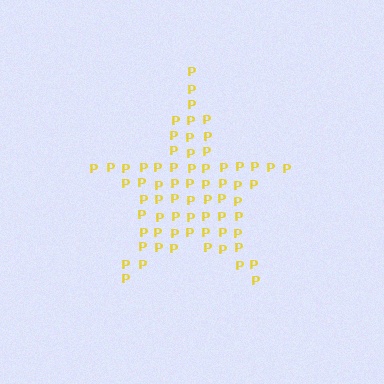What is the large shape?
The large shape is a star.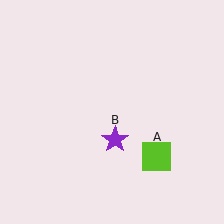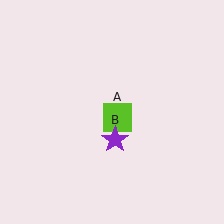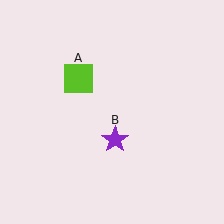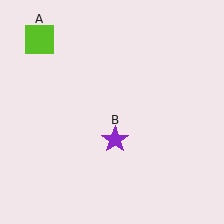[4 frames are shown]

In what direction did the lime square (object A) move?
The lime square (object A) moved up and to the left.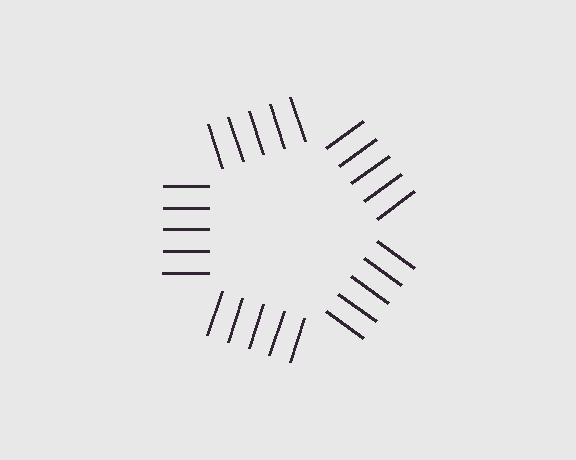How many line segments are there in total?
25 — 5 along each of the 5 edges.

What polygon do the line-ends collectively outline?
An illusory pentagon — the line segments terminate on its edges but no continuous stroke is drawn.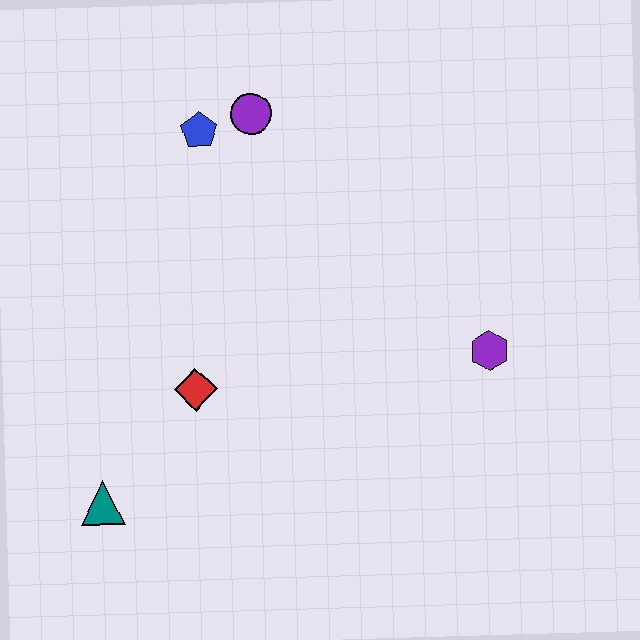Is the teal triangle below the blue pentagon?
Yes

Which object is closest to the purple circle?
The blue pentagon is closest to the purple circle.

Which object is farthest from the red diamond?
The purple hexagon is farthest from the red diamond.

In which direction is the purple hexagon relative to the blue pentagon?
The purple hexagon is to the right of the blue pentagon.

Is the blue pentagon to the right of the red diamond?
Yes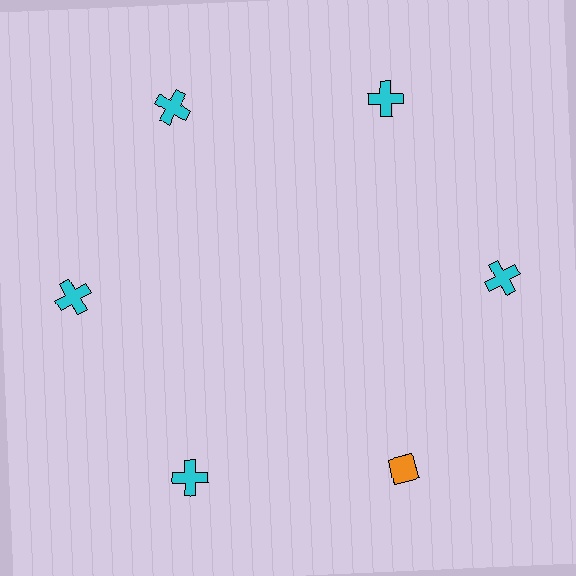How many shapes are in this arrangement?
There are 6 shapes arranged in a ring pattern.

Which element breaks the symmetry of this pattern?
The orange diamond at roughly the 5 o'clock position breaks the symmetry. All other shapes are cyan crosses.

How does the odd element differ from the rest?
It differs in both color (orange instead of cyan) and shape (diamond instead of cross).